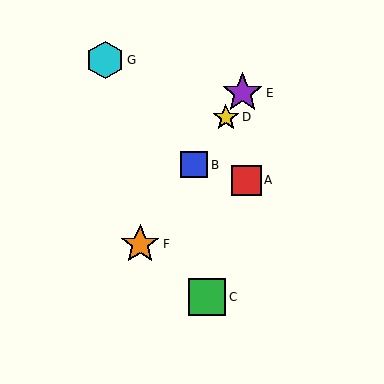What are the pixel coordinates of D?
Object D is at (226, 117).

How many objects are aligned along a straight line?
4 objects (B, D, E, F) are aligned along a straight line.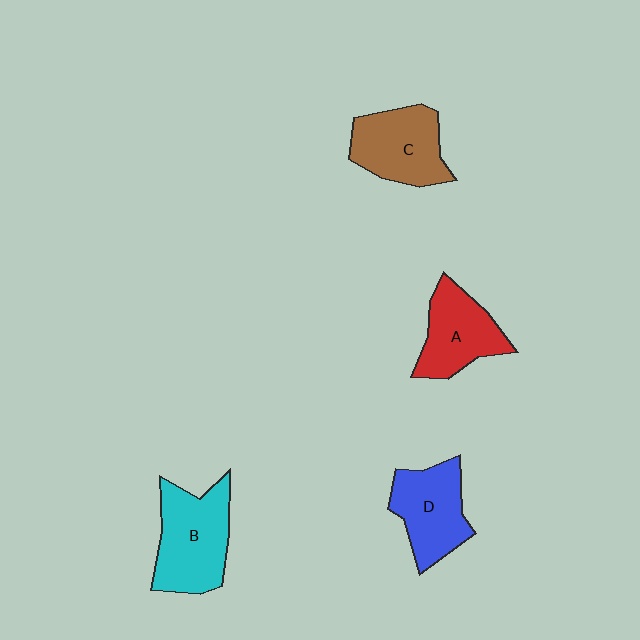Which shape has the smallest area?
Shape A (red).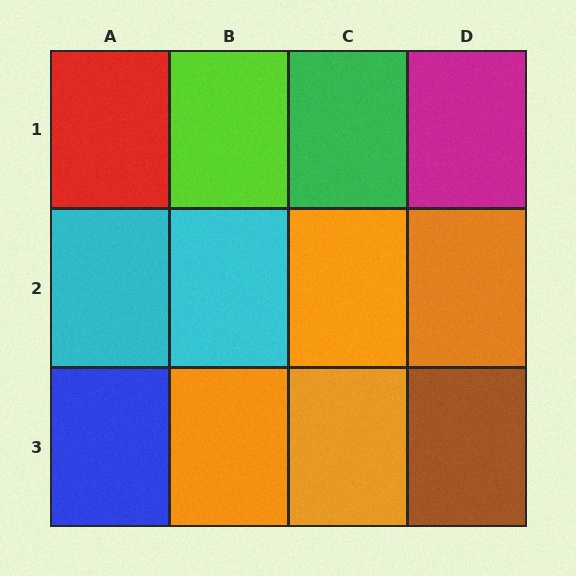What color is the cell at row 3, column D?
Brown.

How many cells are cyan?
2 cells are cyan.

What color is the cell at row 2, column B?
Cyan.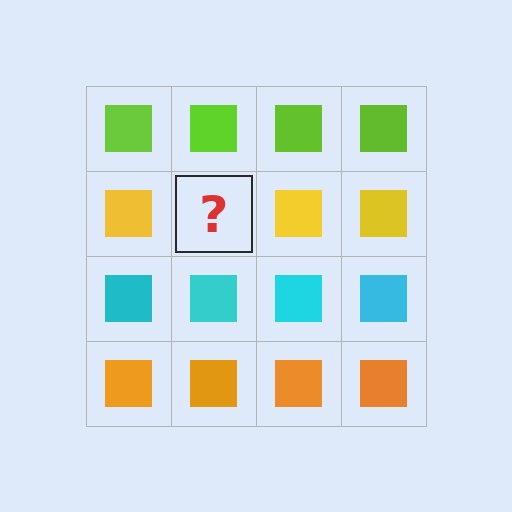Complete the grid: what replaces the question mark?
The question mark should be replaced with a yellow square.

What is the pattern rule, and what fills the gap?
The rule is that each row has a consistent color. The gap should be filled with a yellow square.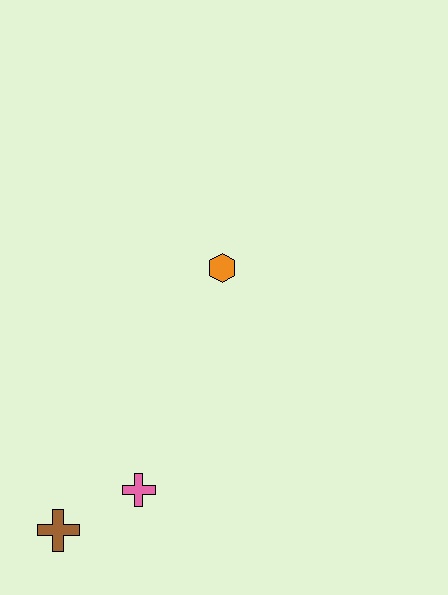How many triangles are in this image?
There are no triangles.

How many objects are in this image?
There are 3 objects.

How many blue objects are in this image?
There are no blue objects.